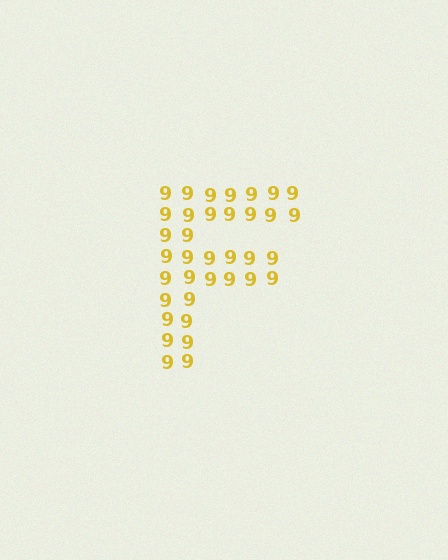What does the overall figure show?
The overall figure shows the letter F.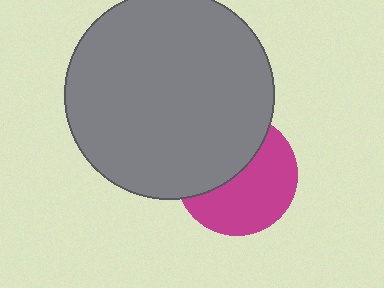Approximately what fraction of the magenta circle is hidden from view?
Roughly 44% of the magenta circle is hidden behind the gray circle.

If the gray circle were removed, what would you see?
You would see the complete magenta circle.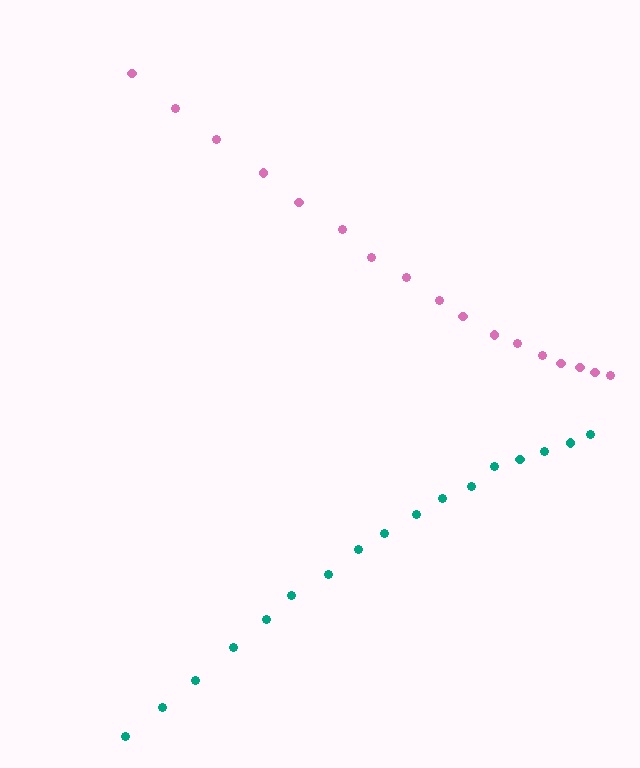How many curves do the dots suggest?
There are 2 distinct paths.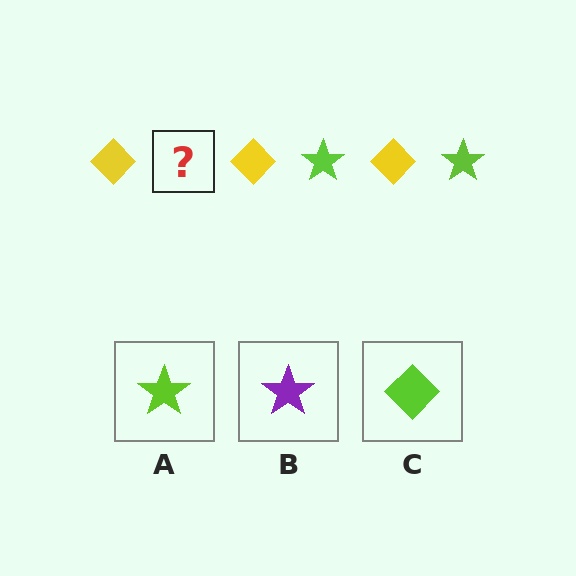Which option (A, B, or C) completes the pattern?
A.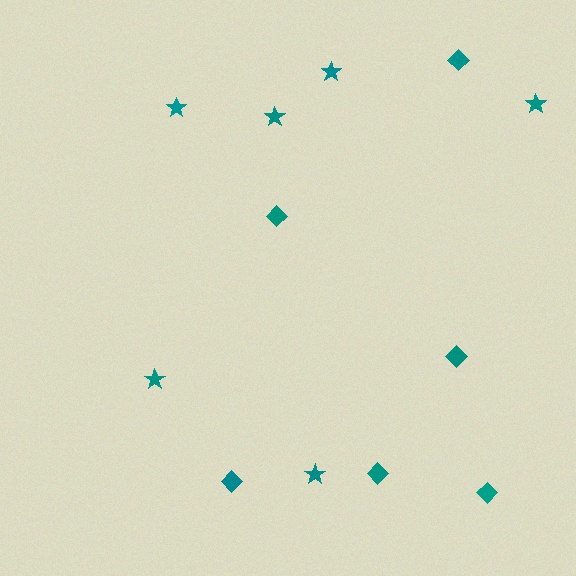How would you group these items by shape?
There are 2 groups: one group of stars (6) and one group of diamonds (6).